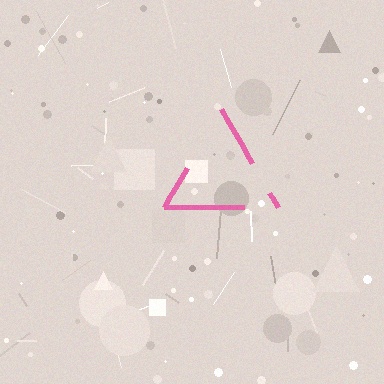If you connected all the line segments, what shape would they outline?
They would outline a triangle.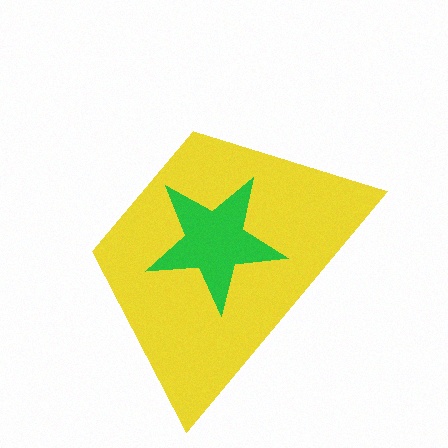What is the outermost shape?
The yellow trapezoid.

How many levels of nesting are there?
2.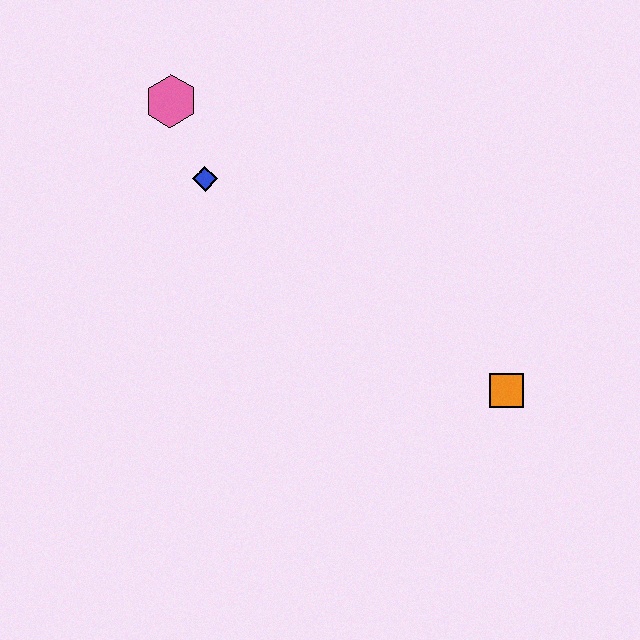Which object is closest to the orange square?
The blue diamond is closest to the orange square.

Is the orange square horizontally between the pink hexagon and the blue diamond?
No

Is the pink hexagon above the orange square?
Yes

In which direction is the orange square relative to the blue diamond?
The orange square is to the right of the blue diamond.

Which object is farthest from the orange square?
The pink hexagon is farthest from the orange square.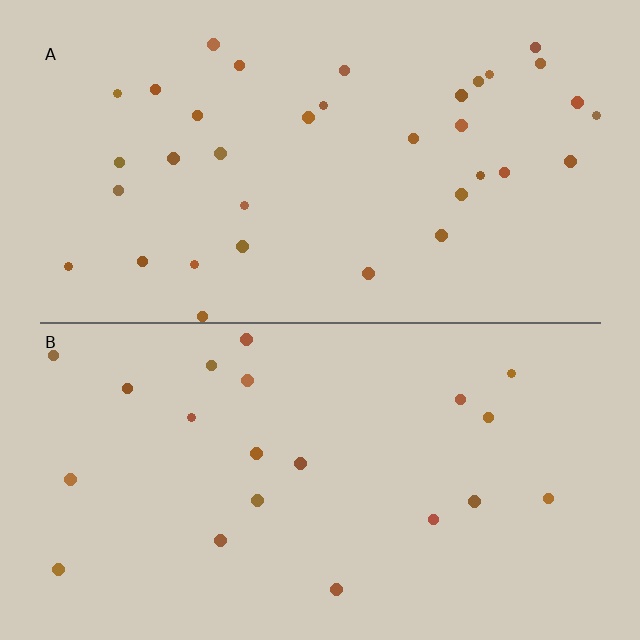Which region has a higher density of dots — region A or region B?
A (the top).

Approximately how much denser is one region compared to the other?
Approximately 1.7× — region A over region B.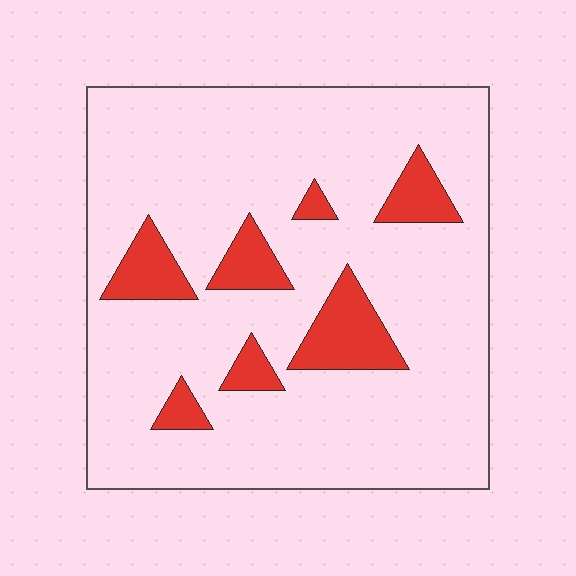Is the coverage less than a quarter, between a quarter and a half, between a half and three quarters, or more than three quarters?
Less than a quarter.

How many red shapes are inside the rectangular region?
7.